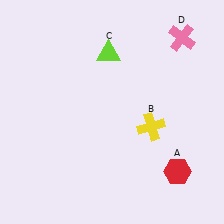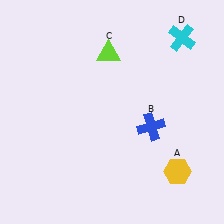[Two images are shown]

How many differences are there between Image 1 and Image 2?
There are 3 differences between the two images.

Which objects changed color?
A changed from red to yellow. B changed from yellow to blue. D changed from pink to cyan.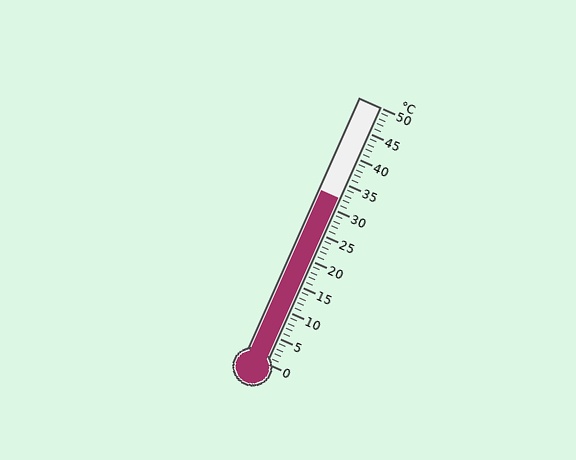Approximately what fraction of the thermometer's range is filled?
The thermometer is filled to approximately 65% of its range.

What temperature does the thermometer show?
The thermometer shows approximately 32°C.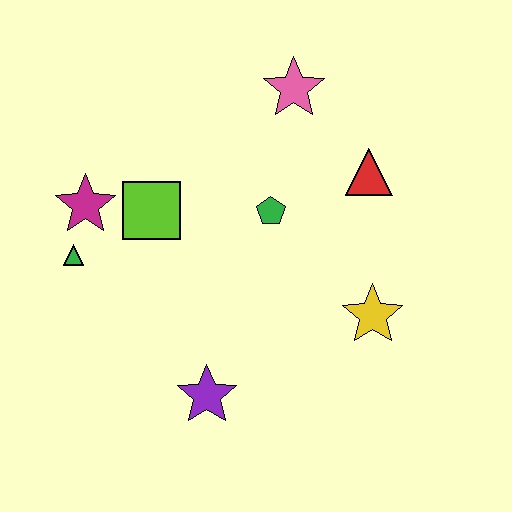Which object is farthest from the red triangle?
The green triangle is farthest from the red triangle.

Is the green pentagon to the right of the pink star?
No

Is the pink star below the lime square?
No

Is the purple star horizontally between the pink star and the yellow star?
No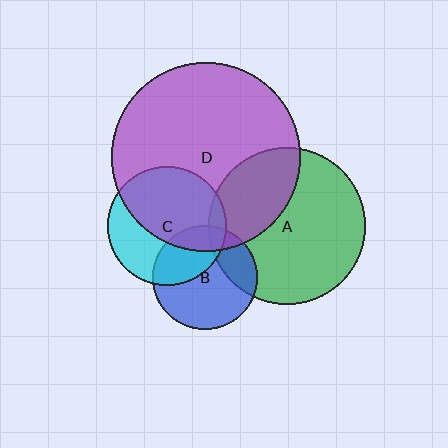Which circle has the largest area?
Circle D (purple).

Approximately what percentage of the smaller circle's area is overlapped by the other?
Approximately 5%.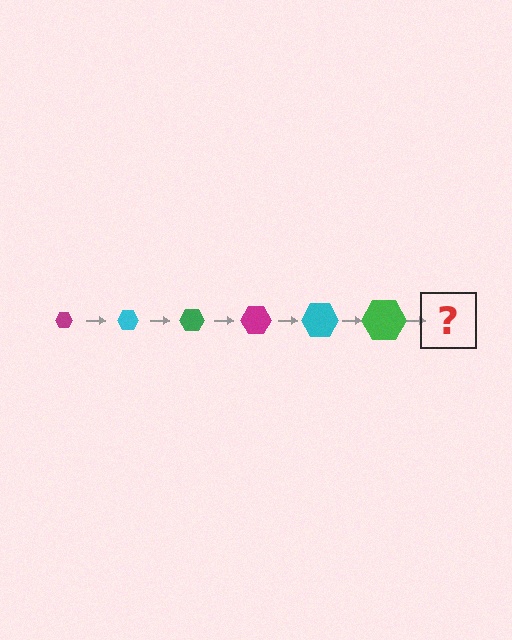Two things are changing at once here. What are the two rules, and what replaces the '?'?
The two rules are that the hexagon grows larger each step and the color cycles through magenta, cyan, and green. The '?' should be a magenta hexagon, larger than the previous one.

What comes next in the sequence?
The next element should be a magenta hexagon, larger than the previous one.